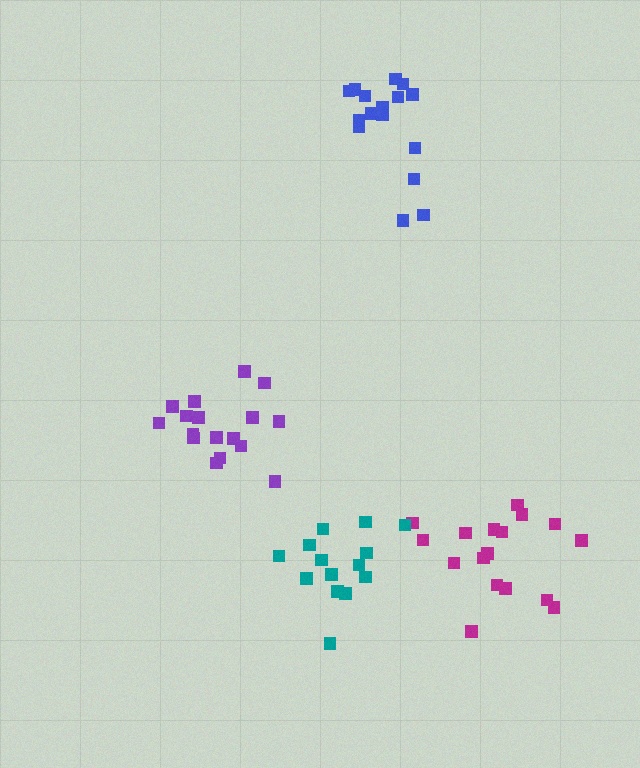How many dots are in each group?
Group 1: 17 dots, Group 2: 17 dots, Group 3: 14 dots, Group 4: 16 dots (64 total).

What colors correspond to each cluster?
The clusters are colored: purple, magenta, teal, blue.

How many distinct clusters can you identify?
There are 4 distinct clusters.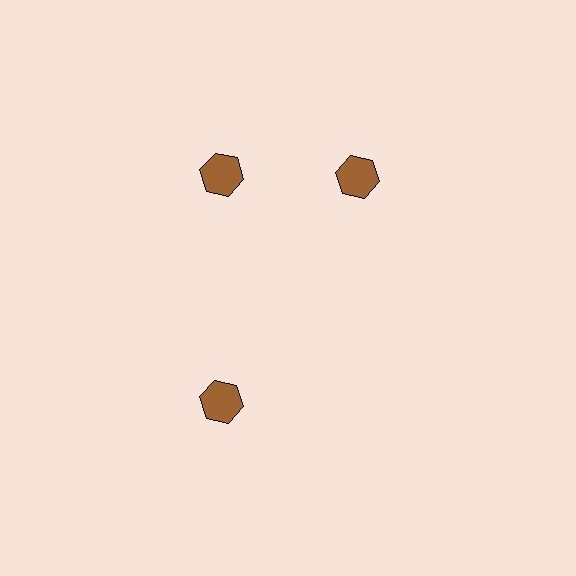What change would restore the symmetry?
The symmetry would be restored by rotating it back into even spacing with its neighbors so that all 3 hexagons sit at equal angles and equal distance from the center.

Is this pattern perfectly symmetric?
No. The 3 brown hexagons are arranged in a ring, but one element near the 3 o'clock position is rotated out of alignment along the ring, breaking the 3-fold rotational symmetry.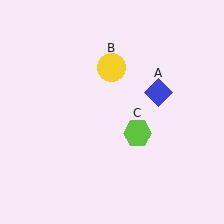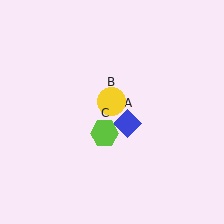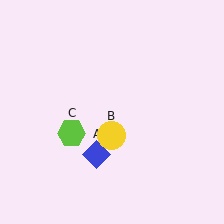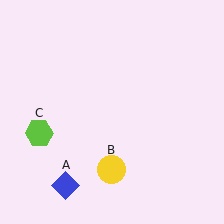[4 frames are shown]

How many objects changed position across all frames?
3 objects changed position: blue diamond (object A), yellow circle (object B), lime hexagon (object C).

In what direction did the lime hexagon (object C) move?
The lime hexagon (object C) moved left.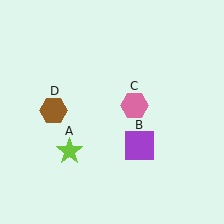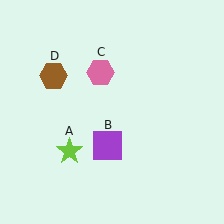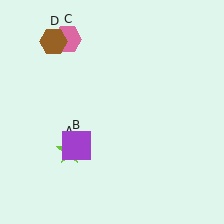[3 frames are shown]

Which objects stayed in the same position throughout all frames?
Lime star (object A) remained stationary.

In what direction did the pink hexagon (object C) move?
The pink hexagon (object C) moved up and to the left.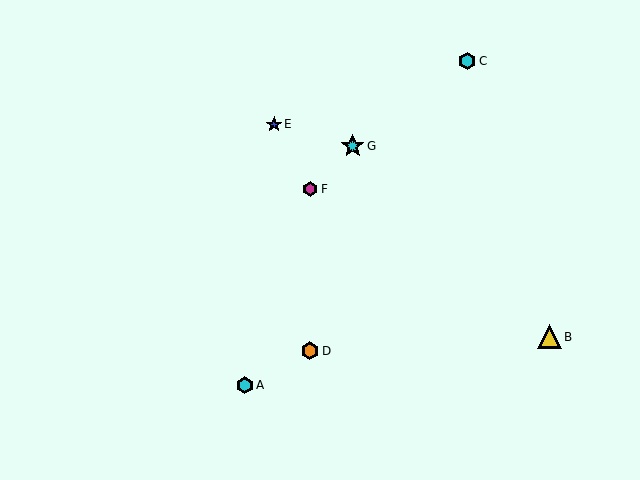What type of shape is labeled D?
Shape D is an orange hexagon.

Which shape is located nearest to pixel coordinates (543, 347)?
The yellow triangle (labeled B) at (549, 337) is nearest to that location.